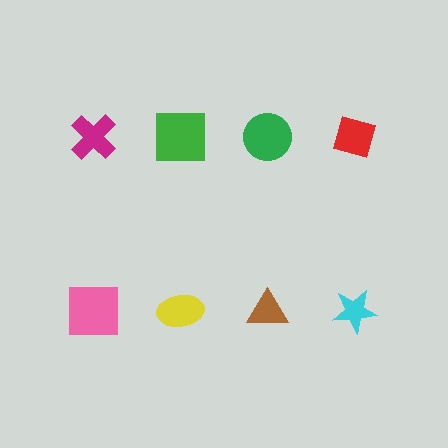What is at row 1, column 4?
A red square.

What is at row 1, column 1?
A magenta cross.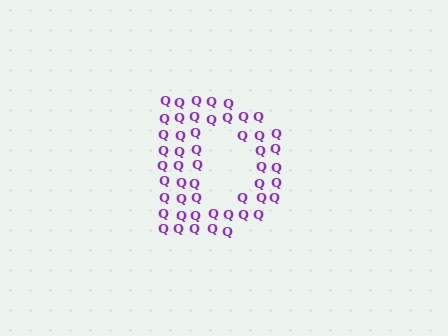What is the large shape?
The large shape is the letter D.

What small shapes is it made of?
It is made of small letter Q's.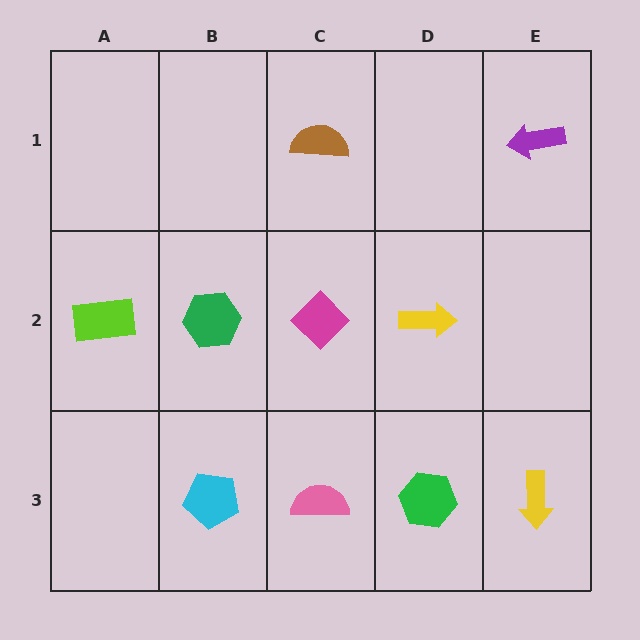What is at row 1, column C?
A brown semicircle.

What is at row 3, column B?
A cyan pentagon.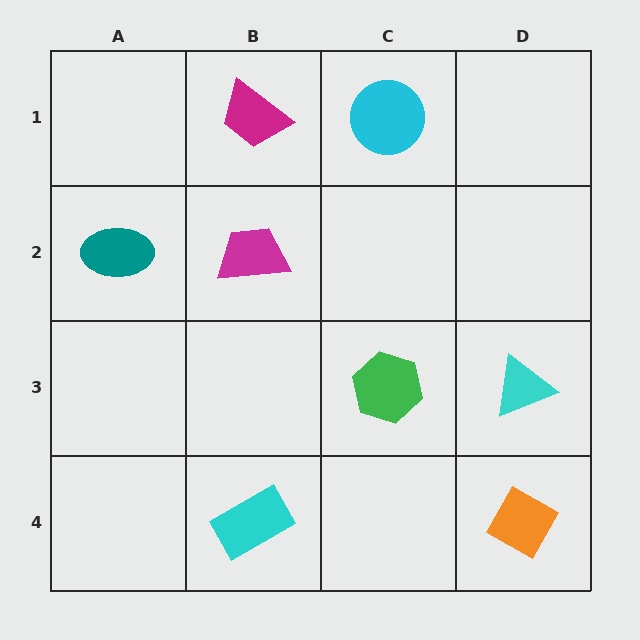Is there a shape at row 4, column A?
No, that cell is empty.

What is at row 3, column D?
A cyan triangle.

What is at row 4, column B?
A cyan rectangle.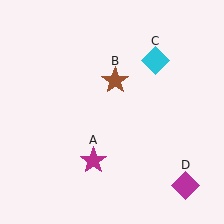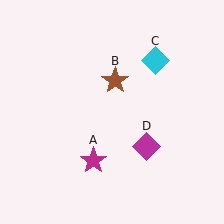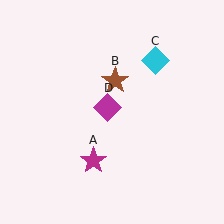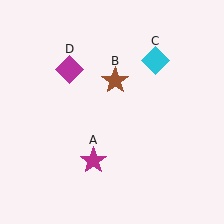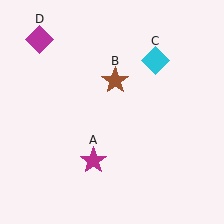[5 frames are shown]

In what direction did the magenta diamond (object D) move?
The magenta diamond (object D) moved up and to the left.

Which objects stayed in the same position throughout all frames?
Magenta star (object A) and brown star (object B) and cyan diamond (object C) remained stationary.